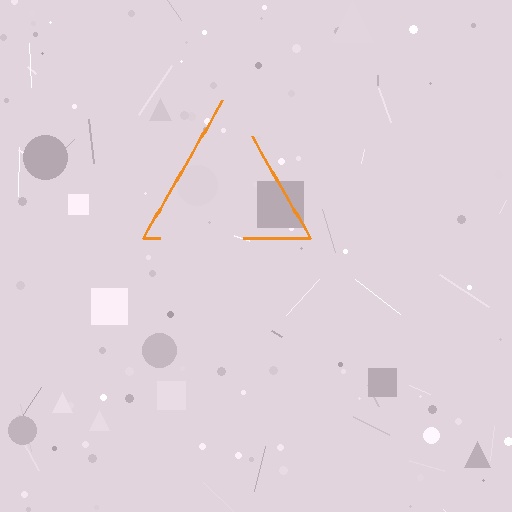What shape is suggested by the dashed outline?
The dashed outline suggests a triangle.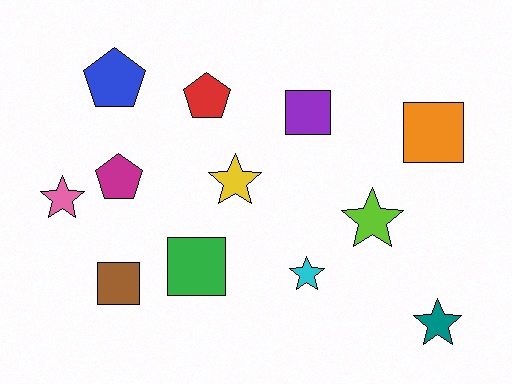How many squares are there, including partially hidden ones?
There are 4 squares.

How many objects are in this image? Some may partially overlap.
There are 12 objects.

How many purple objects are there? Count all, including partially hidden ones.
There is 1 purple object.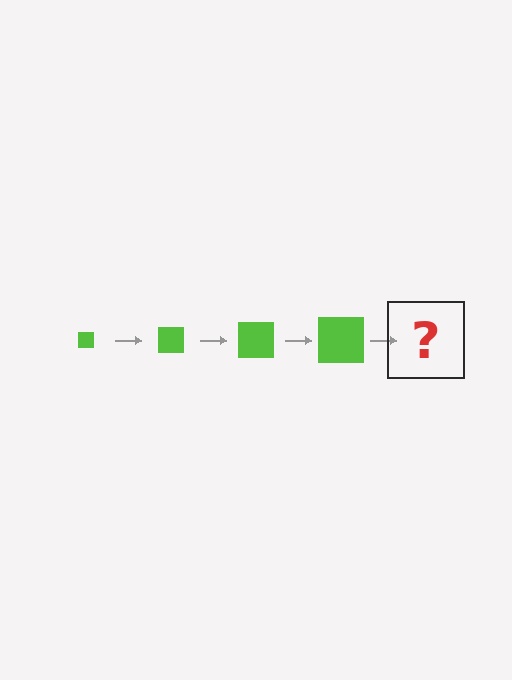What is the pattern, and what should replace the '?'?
The pattern is that the square gets progressively larger each step. The '?' should be a lime square, larger than the previous one.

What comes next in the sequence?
The next element should be a lime square, larger than the previous one.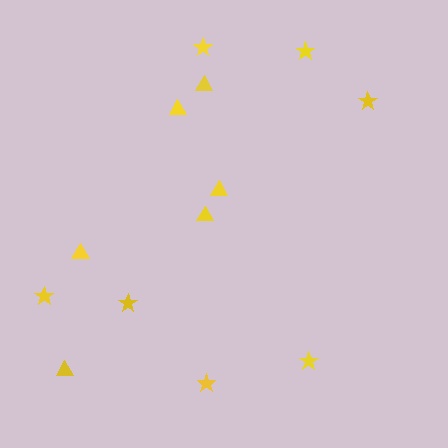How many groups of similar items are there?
There are 2 groups: one group of stars (7) and one group of triangles (6).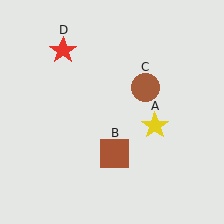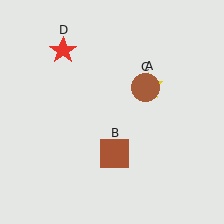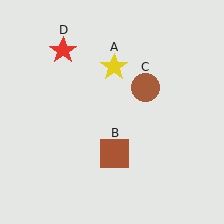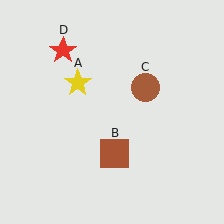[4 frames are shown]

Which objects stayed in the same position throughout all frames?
Brown square (object B) and brown circle (object C) and red star (object D) remained stationary.